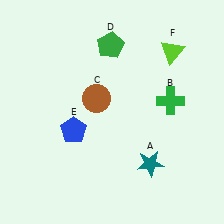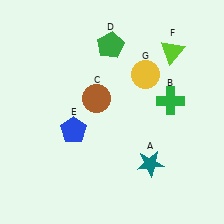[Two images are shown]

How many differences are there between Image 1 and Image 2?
There is 1 difference between the two images.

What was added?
A yellow circle (G) was added in Image 2.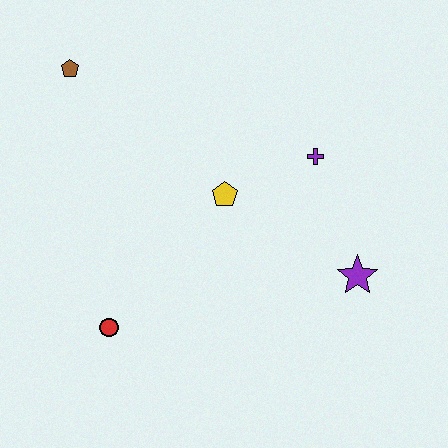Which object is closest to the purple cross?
The yellow pentagon is closest to the purple cross.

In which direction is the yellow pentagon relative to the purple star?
The yellow pentagon is to the left of the purple star.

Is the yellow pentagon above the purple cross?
No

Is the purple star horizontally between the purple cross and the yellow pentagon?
No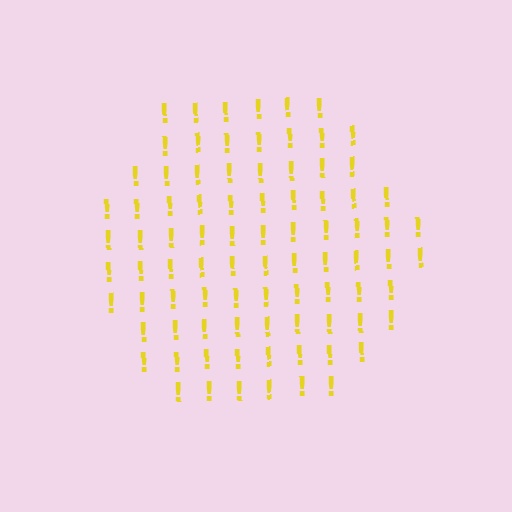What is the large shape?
The large shape is a hexagon.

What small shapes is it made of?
It is made of small exclamation marks.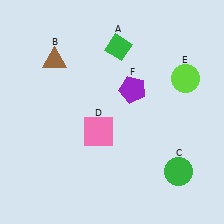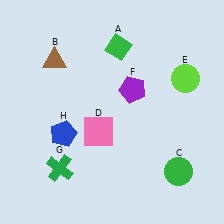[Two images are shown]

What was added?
A green cross (G), a blue pentagon (H) were added in Image 2.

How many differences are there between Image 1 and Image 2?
There are 2 differences between the two images.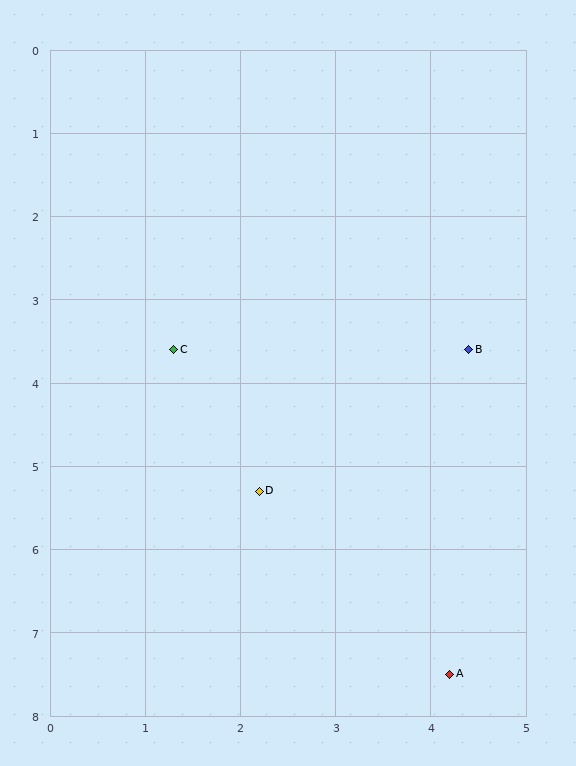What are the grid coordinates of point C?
Point C is at approximately (1.3, 3.6).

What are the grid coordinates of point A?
Point A is at approximately (4.2, 7.5).